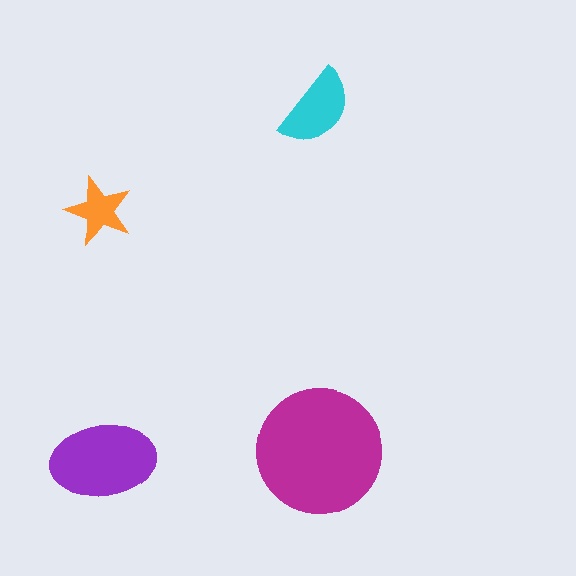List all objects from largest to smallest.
The magenta circle, the purple ellipse, the cyan semicircle, the orange star.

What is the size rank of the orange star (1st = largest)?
4th.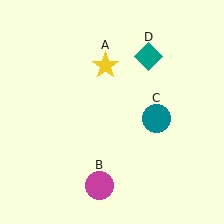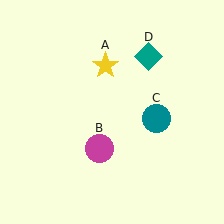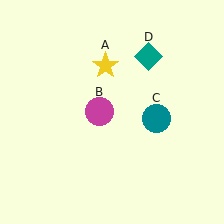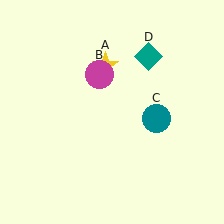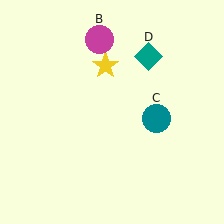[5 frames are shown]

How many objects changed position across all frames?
1 object changed position: magenta circle (object B).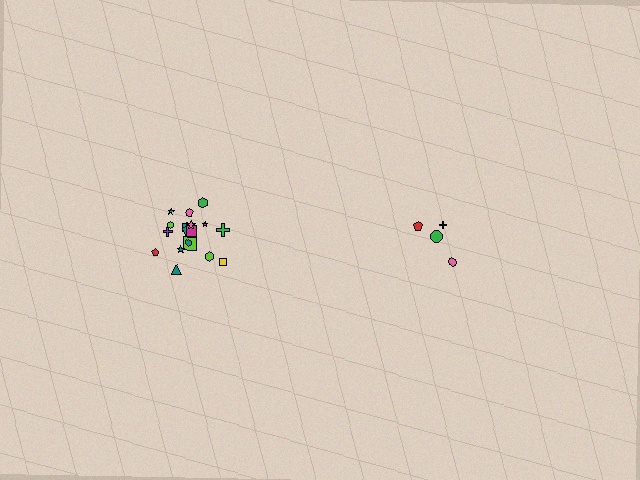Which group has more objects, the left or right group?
The left group.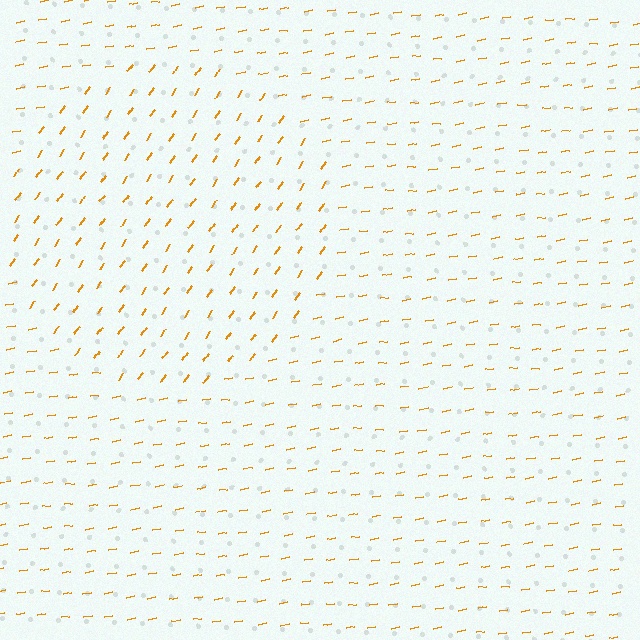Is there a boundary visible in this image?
Yes, there is a texture boundary formed by a change in line orientation.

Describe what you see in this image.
The image is filled with small orange line segments. A circle region in the image has lines oriented differently from the surrounding lines, creating a visible texture boundary.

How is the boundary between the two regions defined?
The boundary is defined purely by a change in line orientation (approximately 45 degrees difference). All lines are the same color and thickness.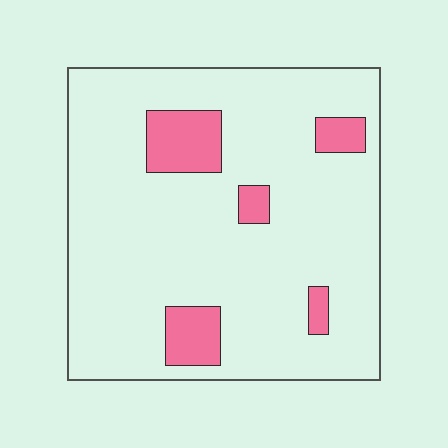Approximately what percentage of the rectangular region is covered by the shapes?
Approximately 10%.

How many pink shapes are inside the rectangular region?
5.